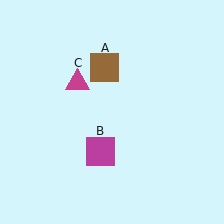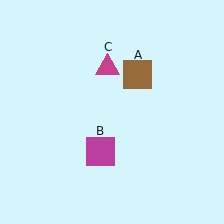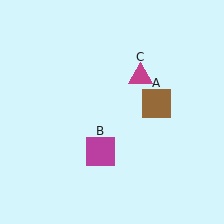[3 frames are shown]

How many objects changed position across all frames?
2 objects changed position: brown square (object A), magenta triangle (object C).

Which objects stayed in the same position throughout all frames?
Magenta square (object B) remained stationary.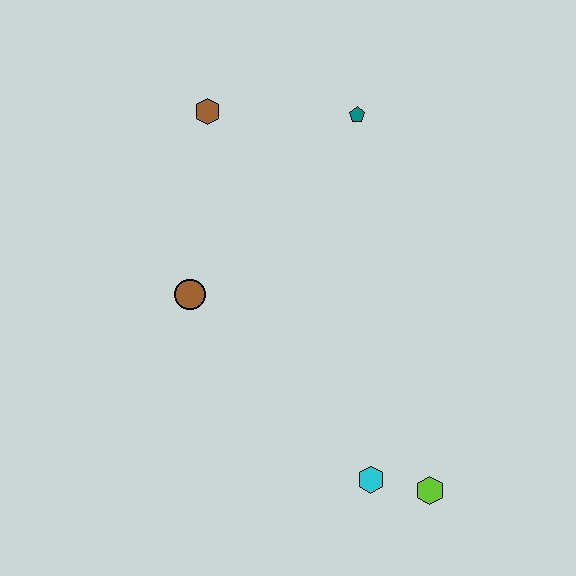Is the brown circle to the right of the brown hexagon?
No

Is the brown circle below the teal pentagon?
Yes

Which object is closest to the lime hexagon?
The cyan hexagon is closest to the lime hexagon.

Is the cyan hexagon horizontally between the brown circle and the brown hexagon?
No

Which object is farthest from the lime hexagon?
The brown hexagon is farthest from the lime hexagon.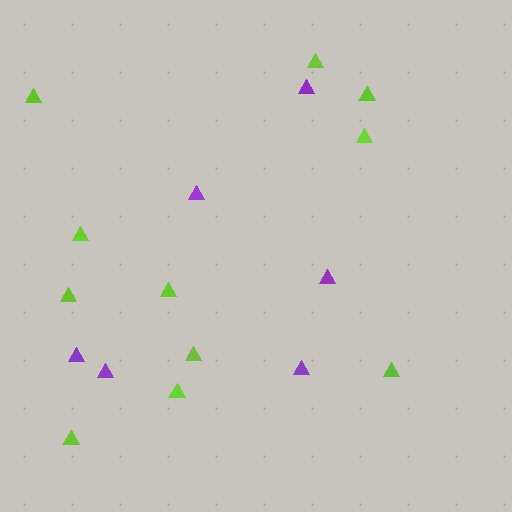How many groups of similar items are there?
There are 2 groups: one group of lime triangles (11) and one group of purple triangles (6).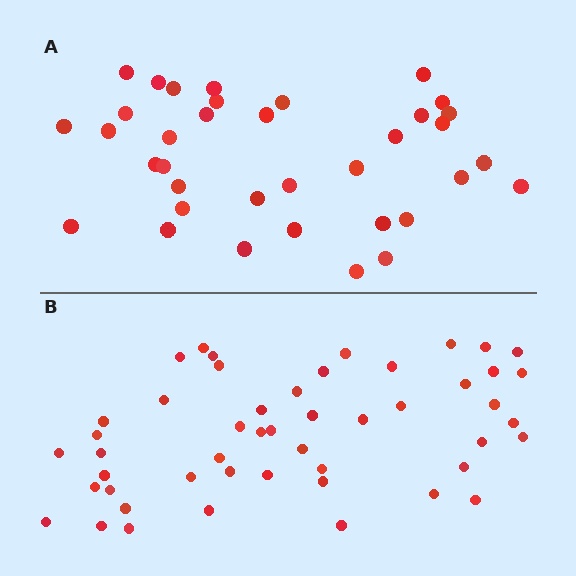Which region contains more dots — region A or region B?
Region B (the bottom region) has more dots.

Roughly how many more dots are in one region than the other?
Region B has approximately 15 more dots than region A.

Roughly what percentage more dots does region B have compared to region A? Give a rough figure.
About 35% more.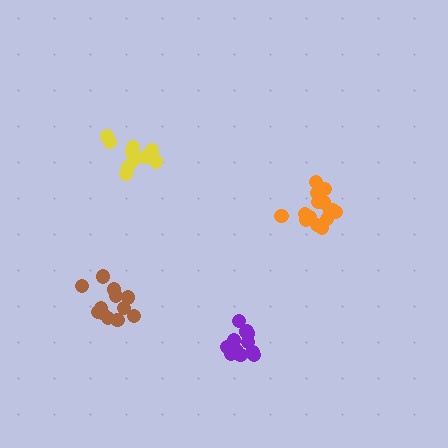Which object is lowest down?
The purple cluster is bottommost.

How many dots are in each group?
Group 1: 10 dots, Group 2: 11 dots, Group 3: 12 dots, Group 4: 15 dots (48 total).